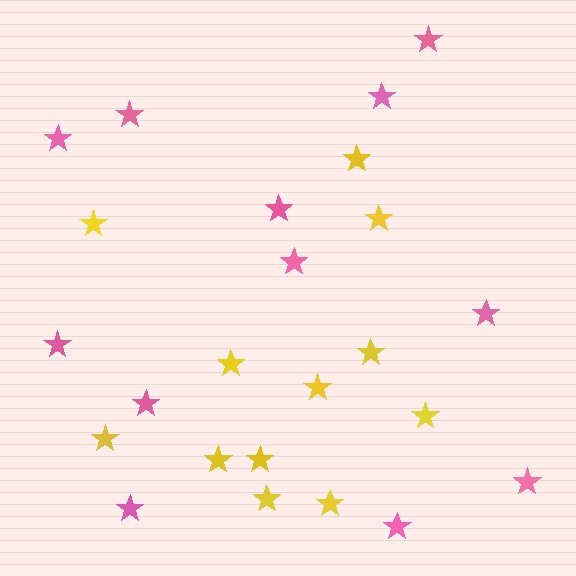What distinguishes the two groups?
There are 2 groups: one group of yellow stars (12) and one group of pink stars (12).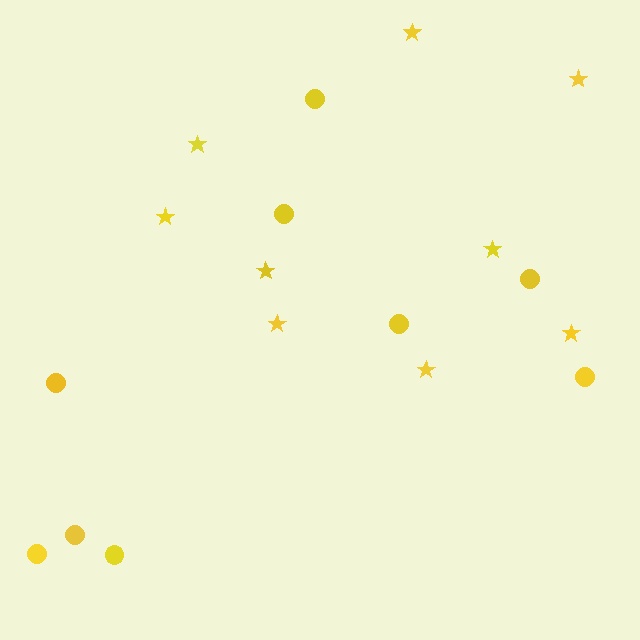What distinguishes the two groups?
There are 2 groups: one group of circles (9) and one group of stars (9).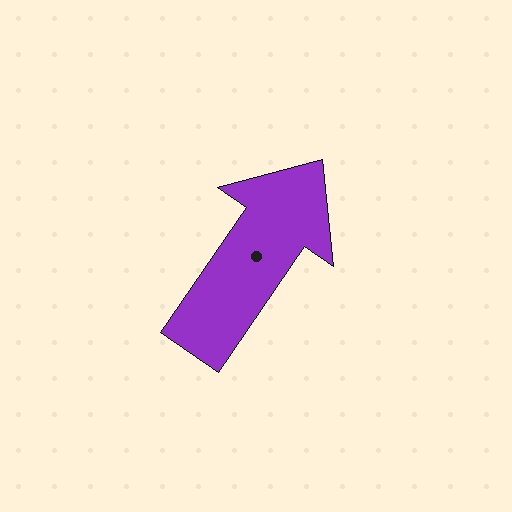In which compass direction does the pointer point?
Northeast.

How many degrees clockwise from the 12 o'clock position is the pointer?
Approximately 35 degrees.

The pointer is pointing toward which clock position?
Roughly 1 o'clock.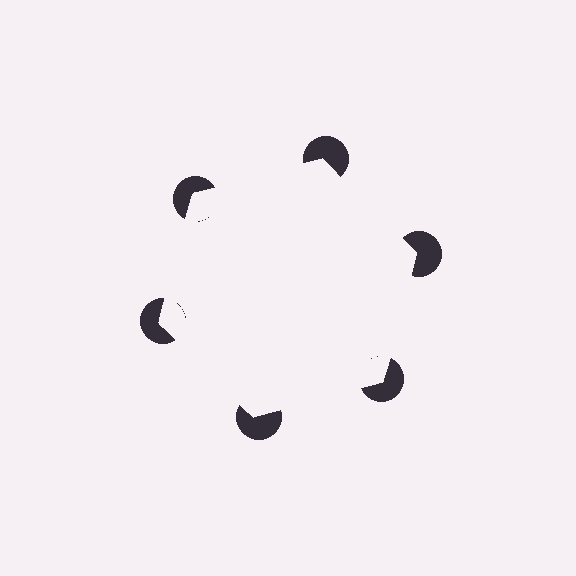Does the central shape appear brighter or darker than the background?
It typically appears slightly brighter than the background, even though no actual brightness change is drawn.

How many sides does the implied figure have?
6 sides.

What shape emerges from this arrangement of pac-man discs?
An illusory hexagon — its edges are inferred from the aligned wedge cuts in the pac-man discs, not physically drawn.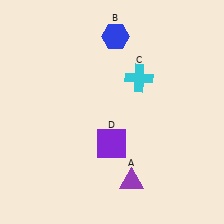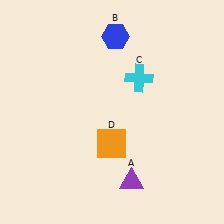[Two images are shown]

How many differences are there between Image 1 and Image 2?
There is 1 difference between the two images.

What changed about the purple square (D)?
In Image 1, D is purple. In Image 2, it changed to orange.